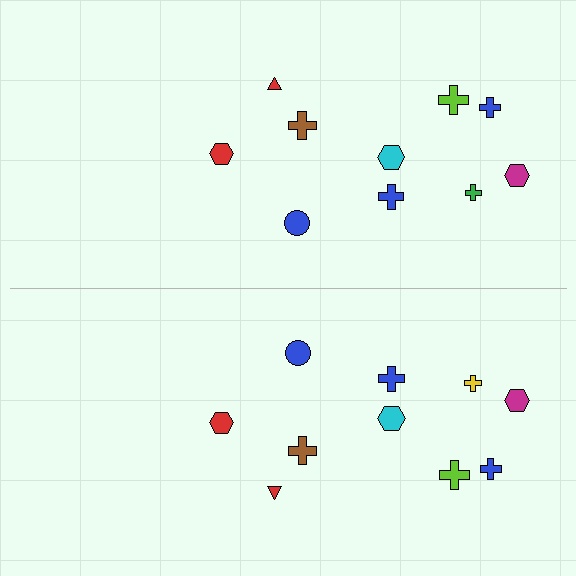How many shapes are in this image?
There are 20 shapes in this image.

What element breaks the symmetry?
The yellow cross on the bottom side breaks the symmetry — its mirror counterpart is green.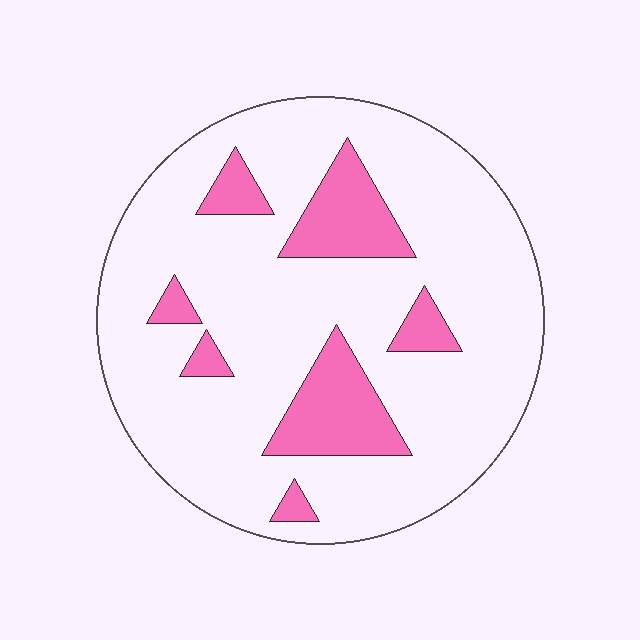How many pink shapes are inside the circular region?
7.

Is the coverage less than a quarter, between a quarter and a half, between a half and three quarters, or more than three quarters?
Less than a quarter.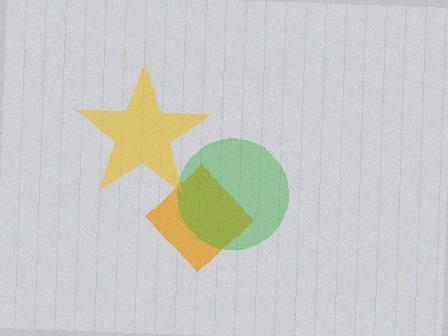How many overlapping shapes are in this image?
There are 3 overlapping shapes in the image.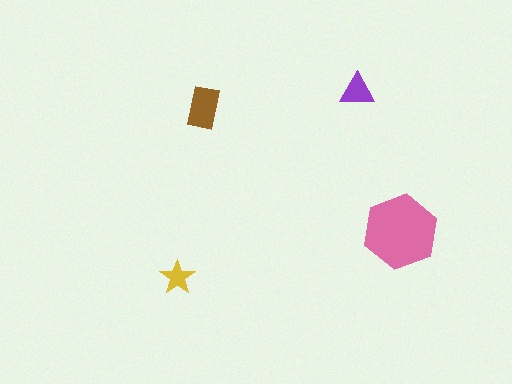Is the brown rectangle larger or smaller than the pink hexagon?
Smaller.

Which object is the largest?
The pink hexagon.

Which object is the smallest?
The yellow star.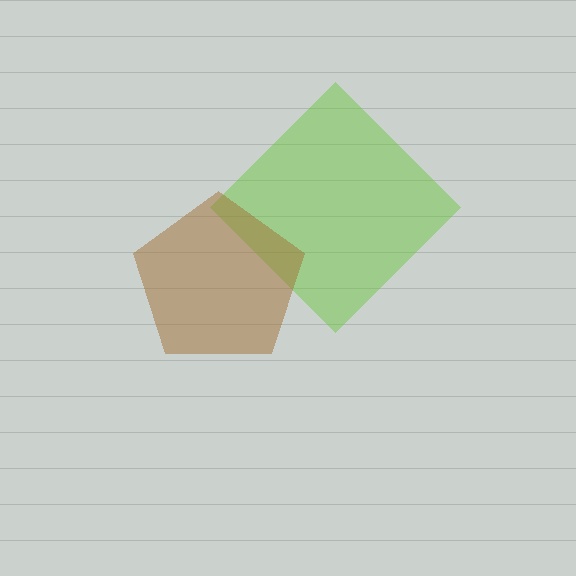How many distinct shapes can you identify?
There are 2 distinct shapes: a lime diamond, a brown pentagon.